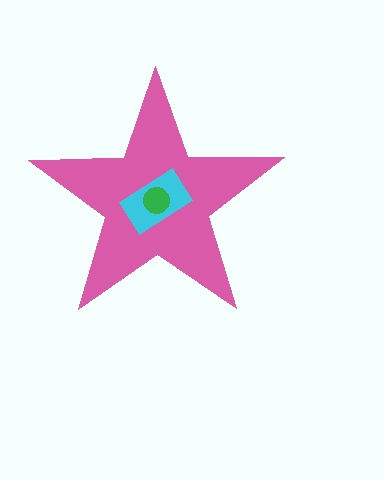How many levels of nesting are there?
3.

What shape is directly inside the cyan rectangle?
The green circle.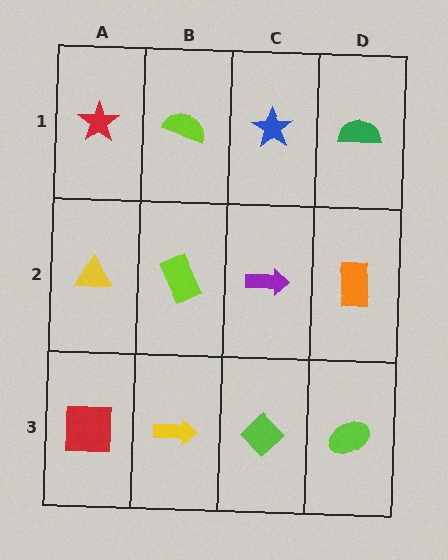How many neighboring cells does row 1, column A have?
2.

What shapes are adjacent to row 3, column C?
A purple arrow (row 2, column C), a yellow arrow (row 3, column B), a lime ellipse (row 3, column D).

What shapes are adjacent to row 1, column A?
A yellow triangle (row 2, column A), a lime semicircle (row 1, column B).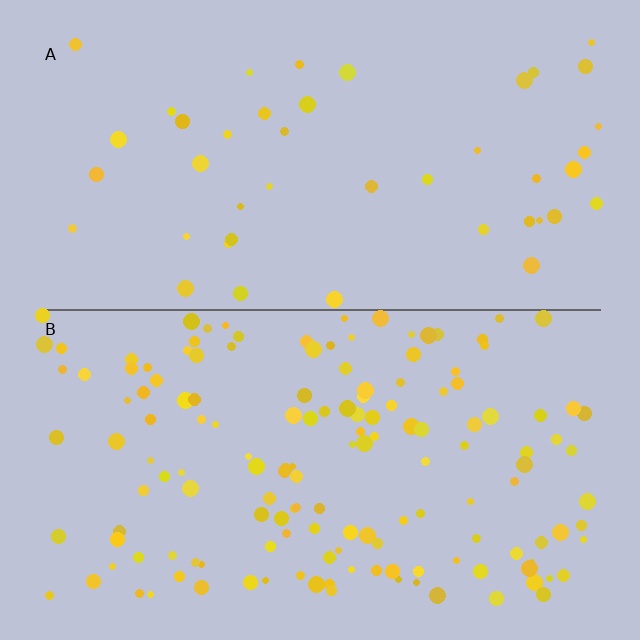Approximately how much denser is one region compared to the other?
Approximately 3.4× — region B over region A.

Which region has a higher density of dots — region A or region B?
B (the bottom).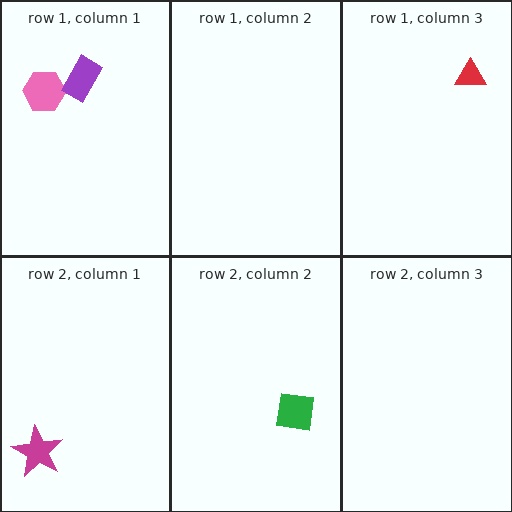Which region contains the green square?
The row 2, column 2 region.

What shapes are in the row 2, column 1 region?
The magenta star.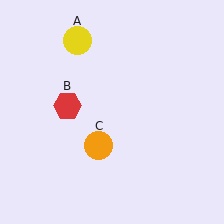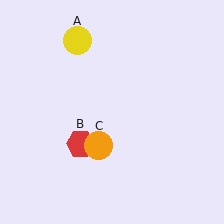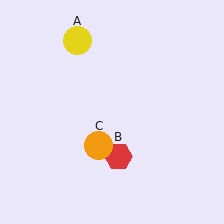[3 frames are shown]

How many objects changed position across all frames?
1 object changed position: red hexagon (object B).